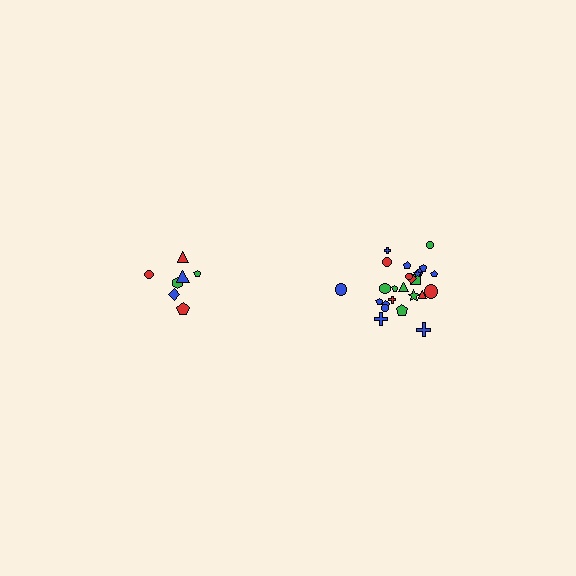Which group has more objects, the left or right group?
The right group.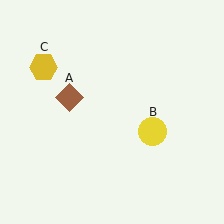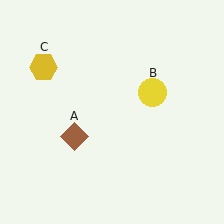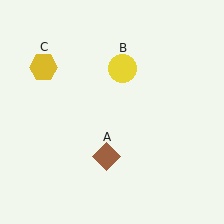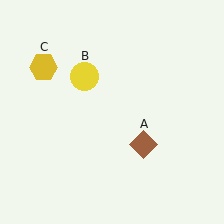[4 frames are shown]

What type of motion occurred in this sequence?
The brown diamond (object A), yellow circle (object B) rotated counterclockwise around the center of the scene.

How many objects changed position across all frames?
2 objects changed position: brown diamond (object A), yellow circle (object B).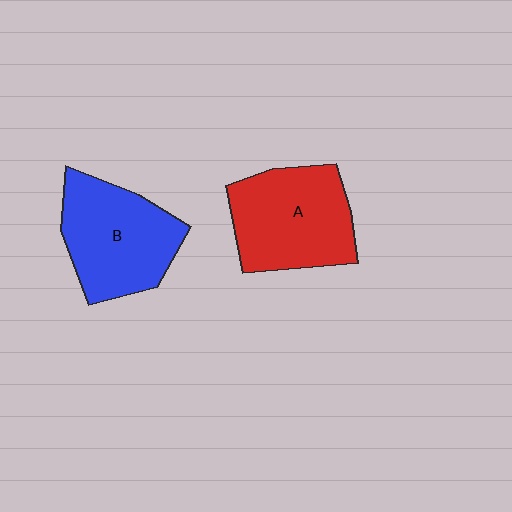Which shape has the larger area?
Shape A (red).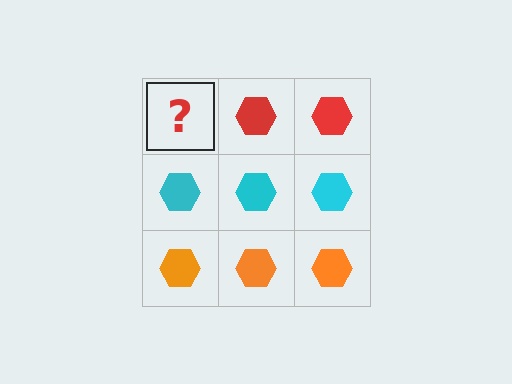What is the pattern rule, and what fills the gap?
The rule is that each row has a consistent color. The gap should be filled with a red hexagon.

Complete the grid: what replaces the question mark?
The question mark should be replaced with a red hexagon.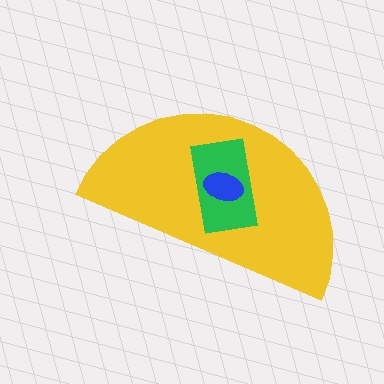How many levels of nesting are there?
3.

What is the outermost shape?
The yellow semicircle.